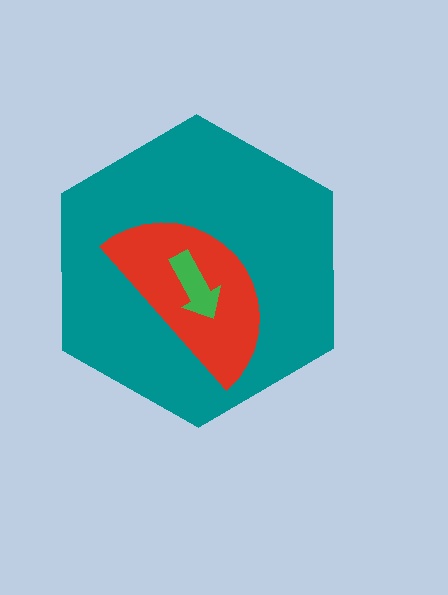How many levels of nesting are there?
3.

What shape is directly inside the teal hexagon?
The red semicircle.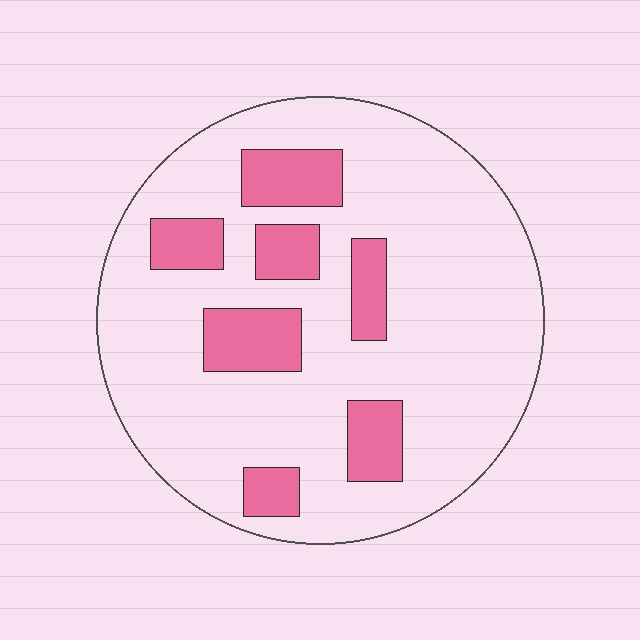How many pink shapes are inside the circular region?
7.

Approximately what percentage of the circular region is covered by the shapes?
Approximately 20%.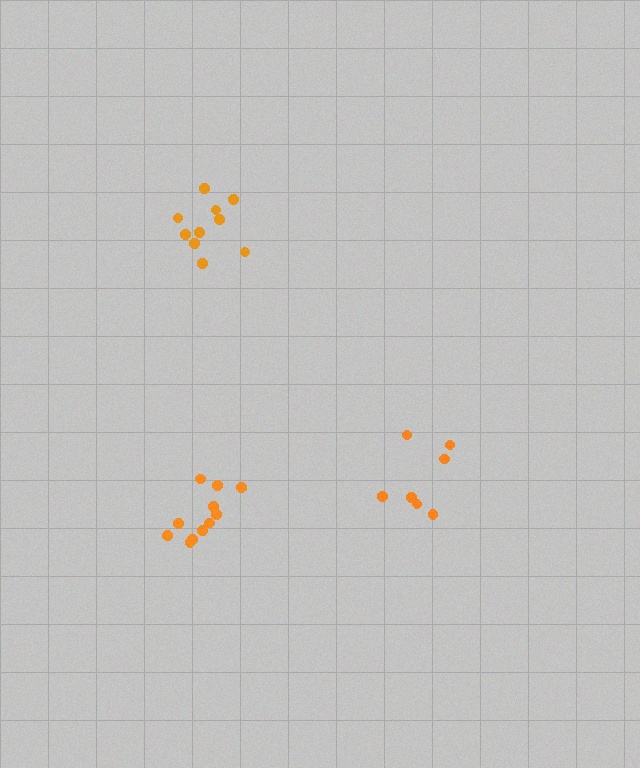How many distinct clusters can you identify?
There are 3 distinct clusters.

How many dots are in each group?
Group 1: 10 dots, Group 2: 11 dots, Group 3: 7 dots (28 total).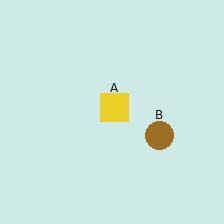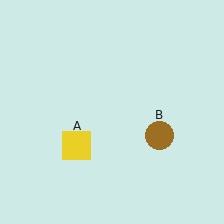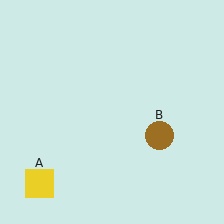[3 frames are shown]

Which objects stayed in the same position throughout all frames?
Brown circle (object B) remained stationary.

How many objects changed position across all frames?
1 object changed position: yellow square (object A).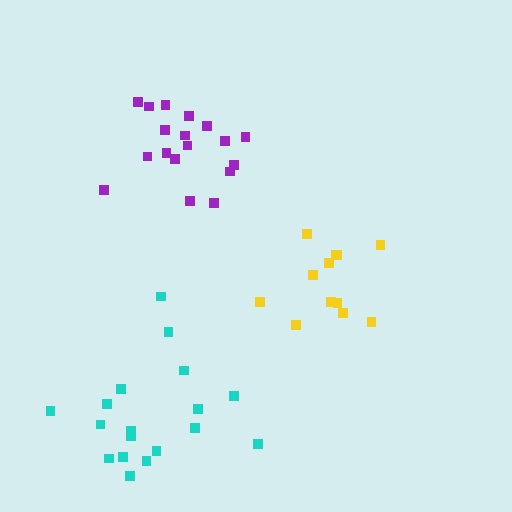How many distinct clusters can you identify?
There are 3 distinct clusters.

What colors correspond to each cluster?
The clusters are colored: purple, cyan, yellow.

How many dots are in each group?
Group 1: 18 dots, Group 2: 18 dots, Group 3: 12 dots (48 total).